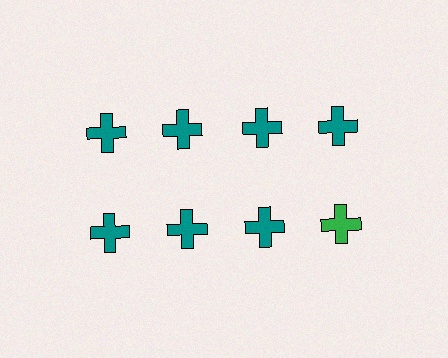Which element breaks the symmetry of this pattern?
The green cross in the second row, second from right column breaks the symmetry. All other shapes are teal crosses.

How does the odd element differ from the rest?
It has a different color: green instead of teal.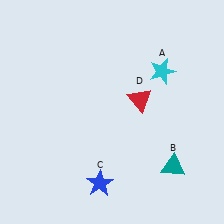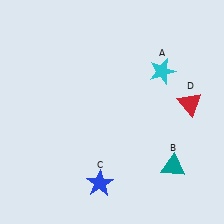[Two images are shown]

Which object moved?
The red triangle (D) moved right.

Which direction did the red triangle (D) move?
The red triangle (D) moved right.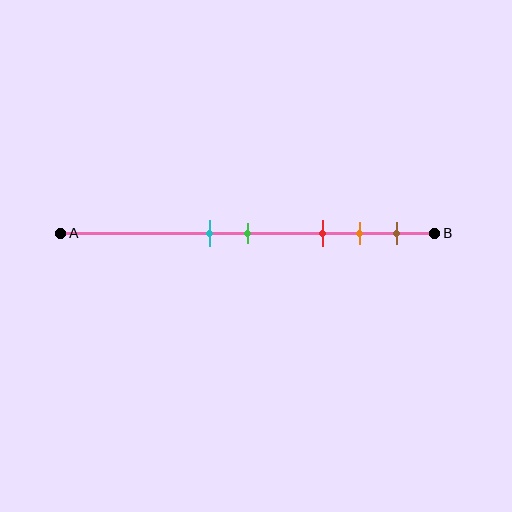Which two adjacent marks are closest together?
The cyan and green marks are the closest adjacent pair.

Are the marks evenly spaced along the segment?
No, the marks are not evenly spaced.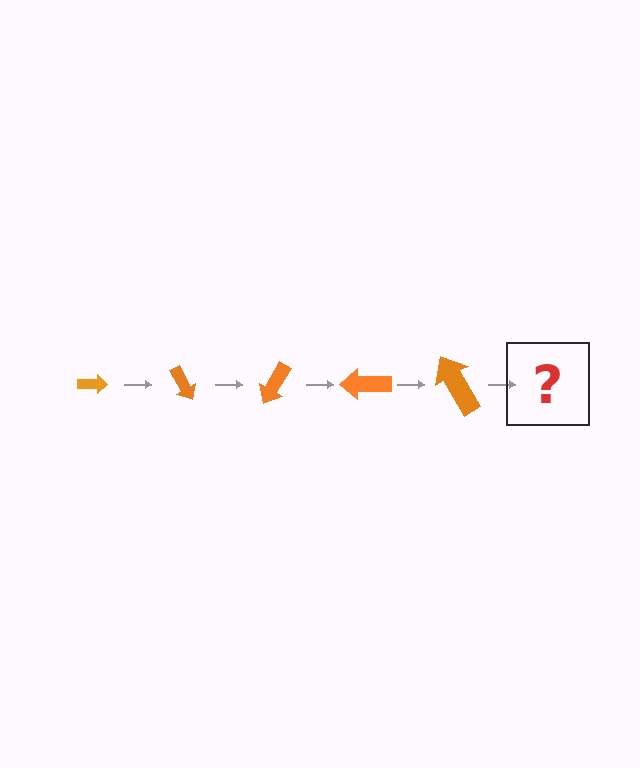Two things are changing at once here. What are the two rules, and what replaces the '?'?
The two rules are that the arrow grows larger each step and it rotates 60 degrees each step. The '?' should be an arrow, larger than the previous one and rotated 300 degrees from the start.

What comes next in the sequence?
The next element should be an arrow, larger than the previous one and rotated 300 degrees from the start.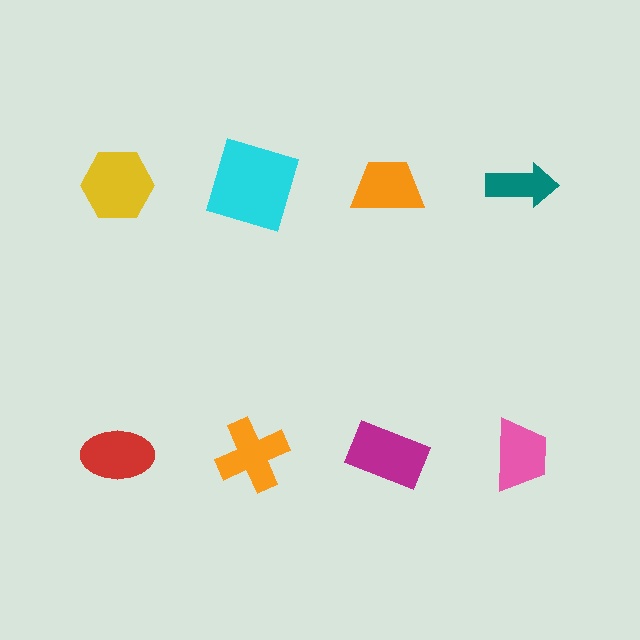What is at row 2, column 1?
A red ellipse.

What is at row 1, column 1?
A yellow hexagon.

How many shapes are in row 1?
4 shapes.